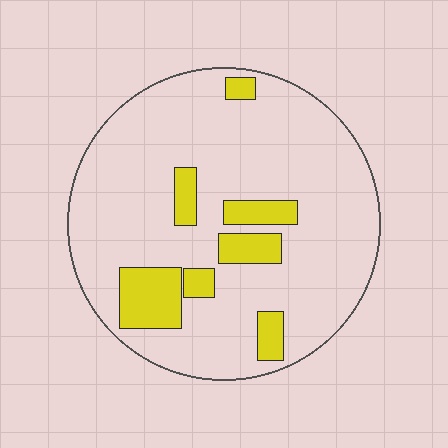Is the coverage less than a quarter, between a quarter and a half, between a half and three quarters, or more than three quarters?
Less than a quarter.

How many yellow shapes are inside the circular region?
7.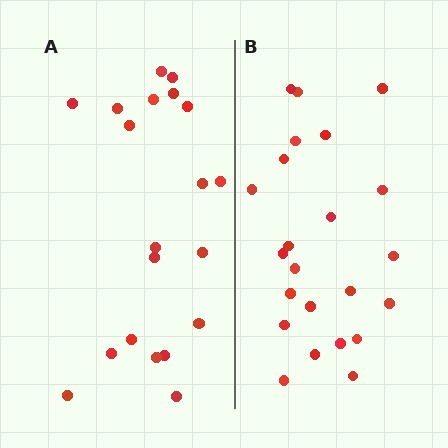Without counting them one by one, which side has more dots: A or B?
Region B (the right region) has more dots.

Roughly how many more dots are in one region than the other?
Region B has just a few more — roughly 2 or 3 more dots than region A.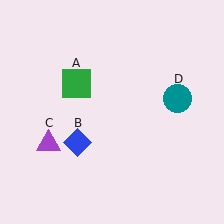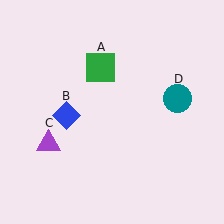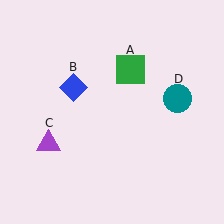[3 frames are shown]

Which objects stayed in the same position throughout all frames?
Purple triangle (object C) and teal circle (object D) remained stationary.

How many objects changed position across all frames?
2 objects changed position: green square (object A), blue diamond (object B).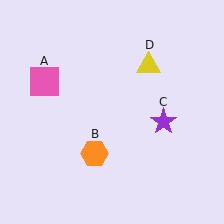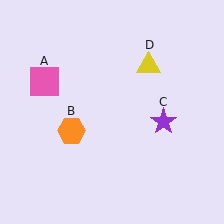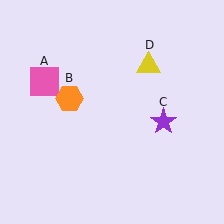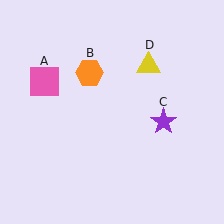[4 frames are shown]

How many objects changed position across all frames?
1 object changed position: orange hexagon (object B).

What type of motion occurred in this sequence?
The orange hexagon (object B) rotated clockwise around the center of the scene.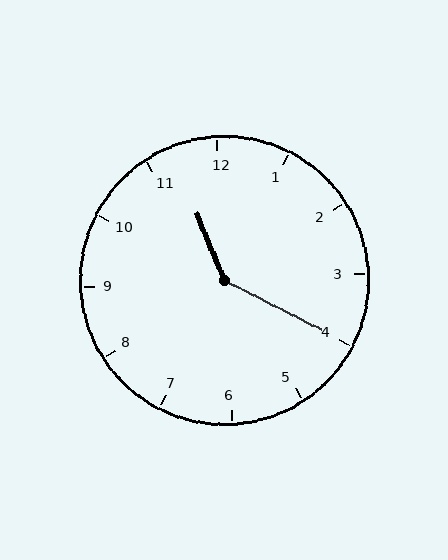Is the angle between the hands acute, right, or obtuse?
It is obtuse.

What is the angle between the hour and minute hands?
Approximately 140 degrees.